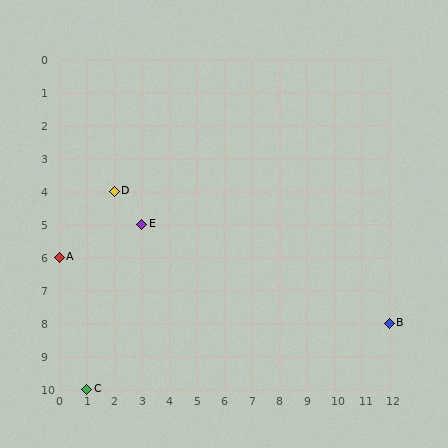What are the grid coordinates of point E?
Point E is at grid coordinates (3, 5).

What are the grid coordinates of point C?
Point C is at grid coordinates (1, 10).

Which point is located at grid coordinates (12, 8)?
Point B is at (12, 8).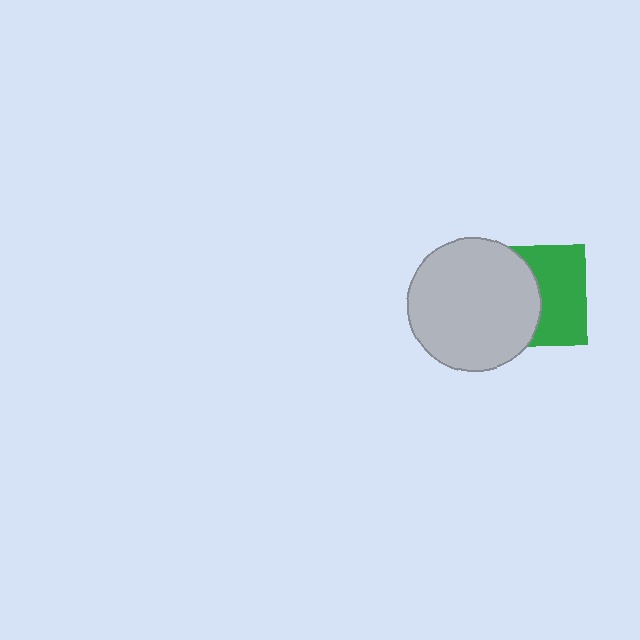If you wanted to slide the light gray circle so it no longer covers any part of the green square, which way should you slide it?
Slide it left — that is the most direct way to separate the two shapes.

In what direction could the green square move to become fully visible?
The green square could move right. That would shift it out from behind the light gray circle entirely.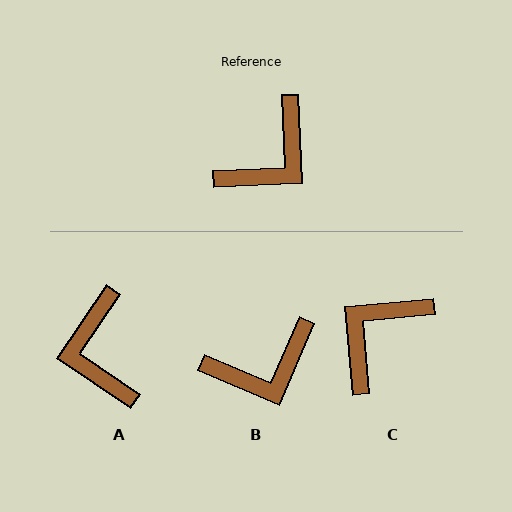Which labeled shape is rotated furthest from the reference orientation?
C, about 177 degrees away.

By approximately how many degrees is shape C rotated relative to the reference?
Approximately 177 degrees clockwise.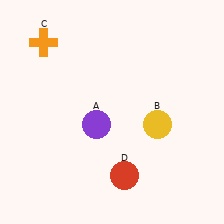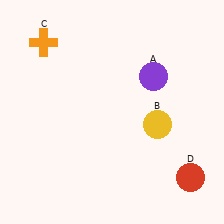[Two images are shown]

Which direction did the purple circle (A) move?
The purple circle (A) moved right.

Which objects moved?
The objects that moved are: the purple circle (A), the red circle (D).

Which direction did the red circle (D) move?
The red circle (D) moved right.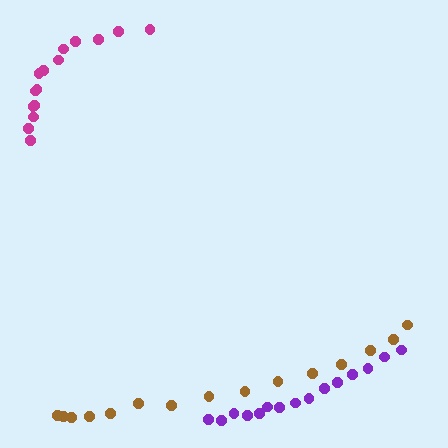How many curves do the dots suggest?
There are 3 distinct paths.